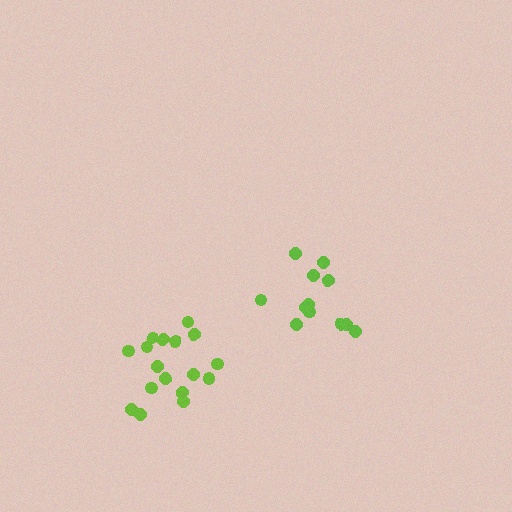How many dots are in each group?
Group 1: 17 dots, Group 2: 12 dots (29 total).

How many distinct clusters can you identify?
There are 2 distinct clusters.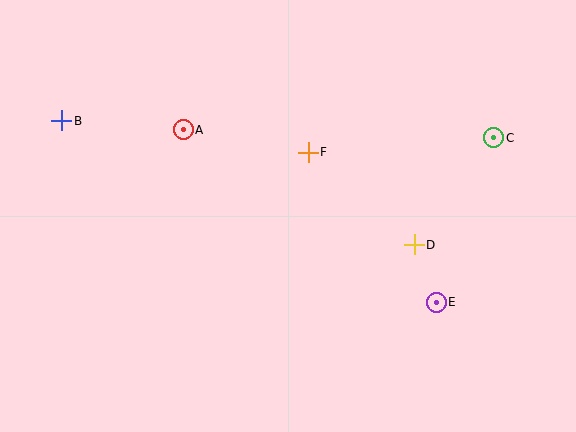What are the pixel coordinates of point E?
Point E is at (436, 302).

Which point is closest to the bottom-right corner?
Point E is closest to the bottom-right corner.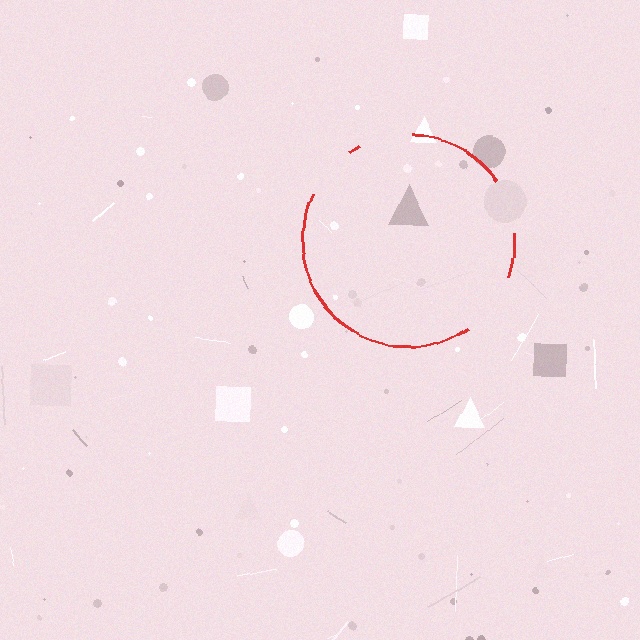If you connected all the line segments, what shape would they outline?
They would outline a circle.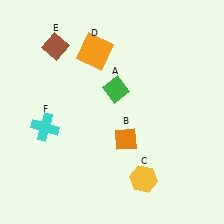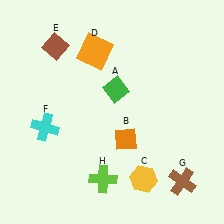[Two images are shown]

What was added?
A brown cross (G), a lime cross (H) were added in Image 2.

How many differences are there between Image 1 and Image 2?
There are 2 differences between the two images.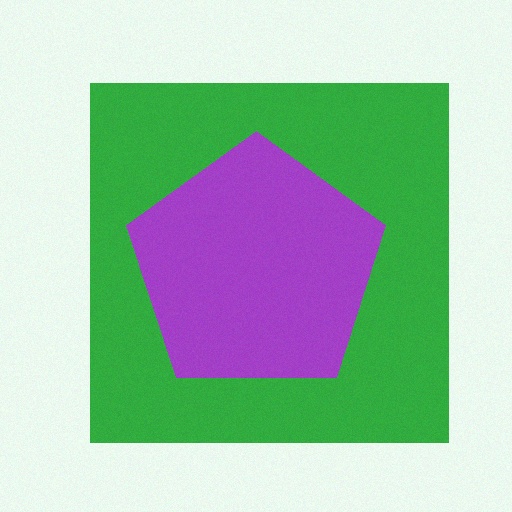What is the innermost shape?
The purple pentagon.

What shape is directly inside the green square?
The purple pentagon.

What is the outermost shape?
The green square.